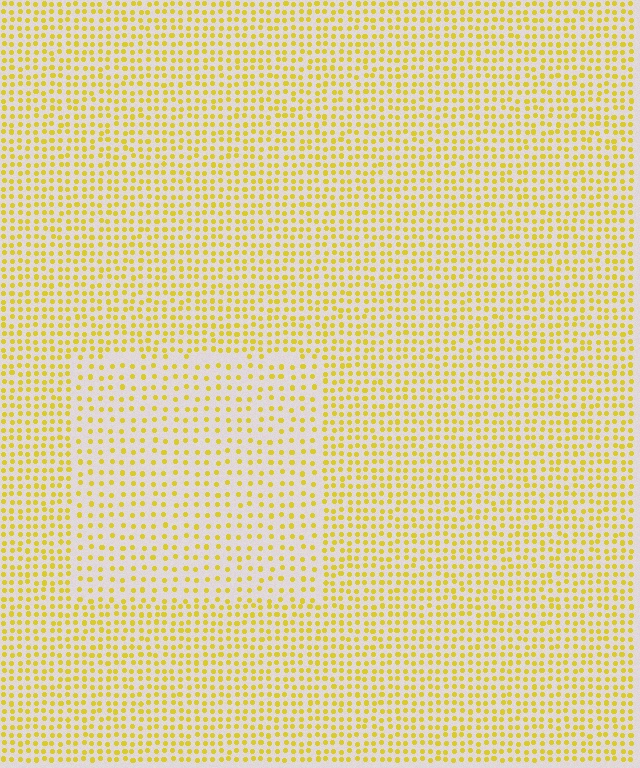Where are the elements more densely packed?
The elements are more densely packed outside the rectangle boundary.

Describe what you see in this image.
The image contains small yellow elements arranged at two different densities. A rectangle-shaped region is visible where the elements are less densely packed than the surrounding area.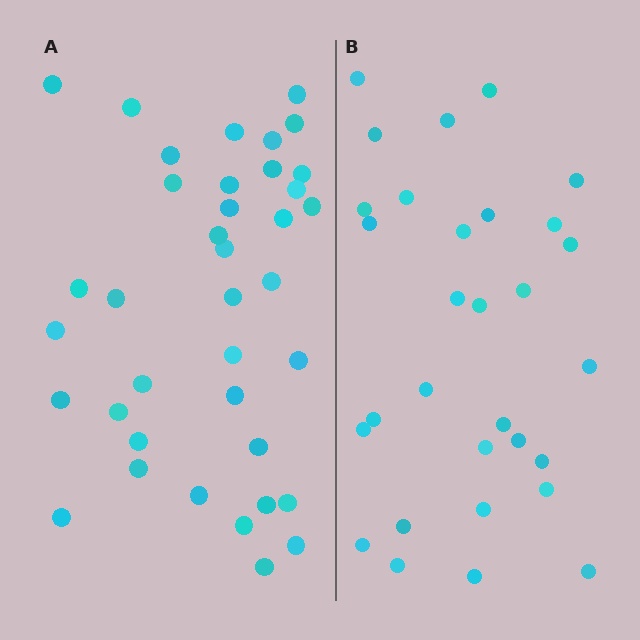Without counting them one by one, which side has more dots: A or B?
Region A (the left region) has more dots.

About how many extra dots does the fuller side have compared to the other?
Region A has roughly 8 or so more dots than region B.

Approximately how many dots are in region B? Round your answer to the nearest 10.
About 30 dots.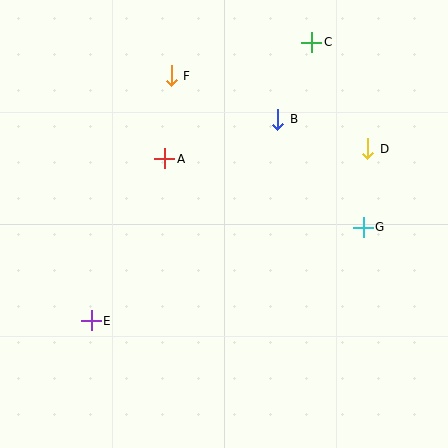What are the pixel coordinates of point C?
Point C is at (312, 42).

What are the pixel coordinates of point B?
Point B is at (278, 119).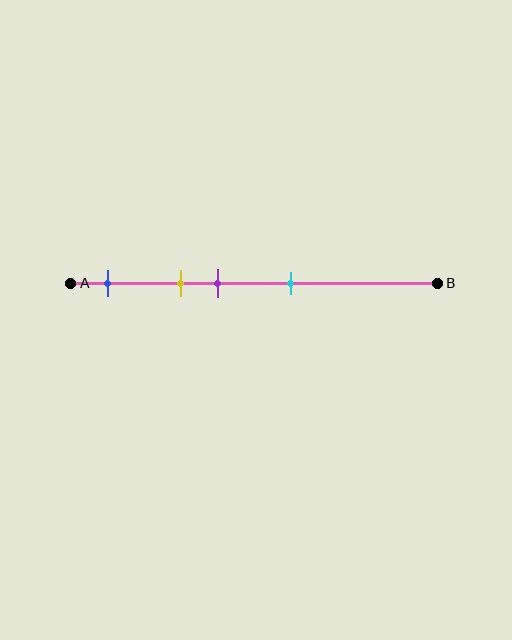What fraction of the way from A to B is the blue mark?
The blue mark is approximately 10% (0.1) of the way from A to B.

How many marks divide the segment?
There are 4 marks dividing the segment.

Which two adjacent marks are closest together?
The yellow and purple marks are the closest adjacent pair.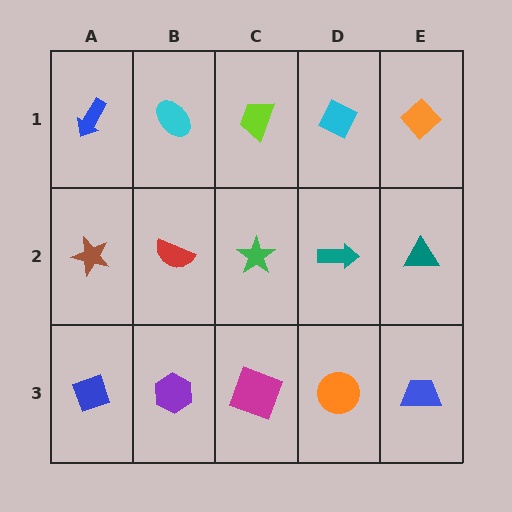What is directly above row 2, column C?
A lime trapezoid.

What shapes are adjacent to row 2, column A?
A blue arrow (row 1, column A), a blue diamond (row 3, column A), a red semicircle (row 2, column B).